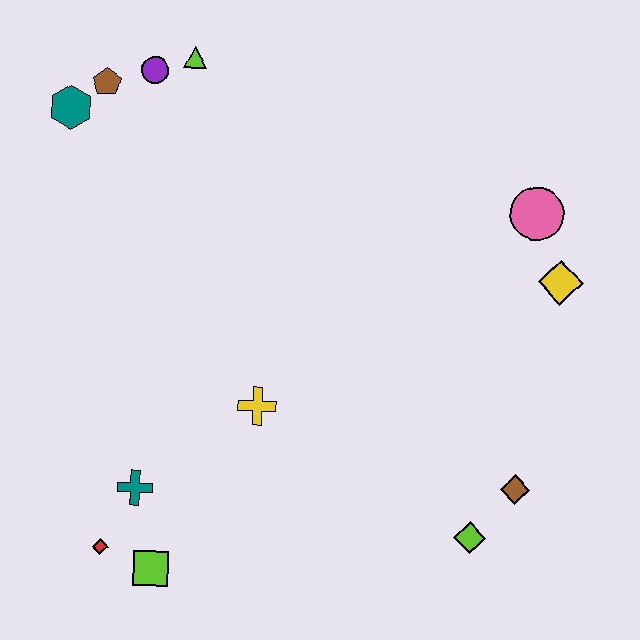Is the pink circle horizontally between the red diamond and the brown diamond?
No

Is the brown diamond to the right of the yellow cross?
Yes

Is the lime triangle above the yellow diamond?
Yes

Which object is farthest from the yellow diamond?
The red diamond is farthest from the yellow diamond.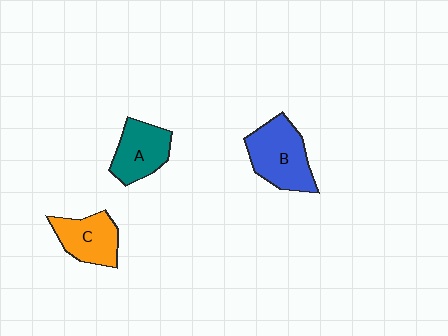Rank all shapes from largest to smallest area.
From largest to smallest: B (blue), A (teal), C (orange).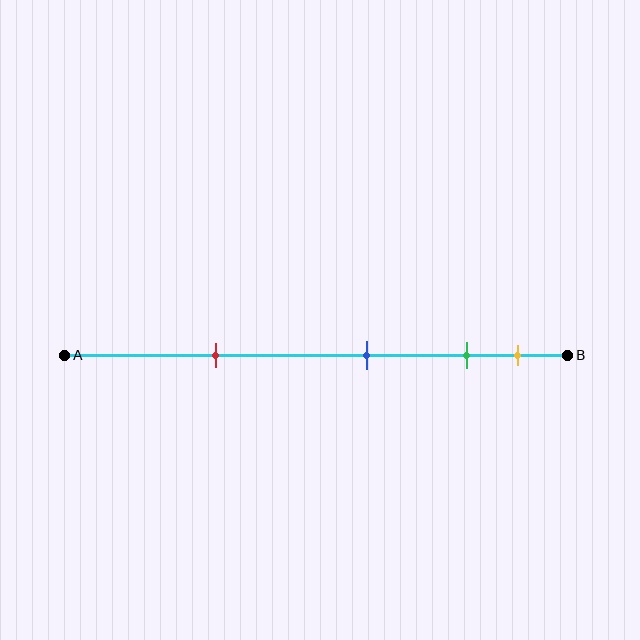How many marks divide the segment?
There are 4 marks dividing the segment.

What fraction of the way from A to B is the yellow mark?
The yellow mark is approximately 90% (0.9) of the way from A to B.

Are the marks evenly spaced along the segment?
No, the marks are not evenly spaced.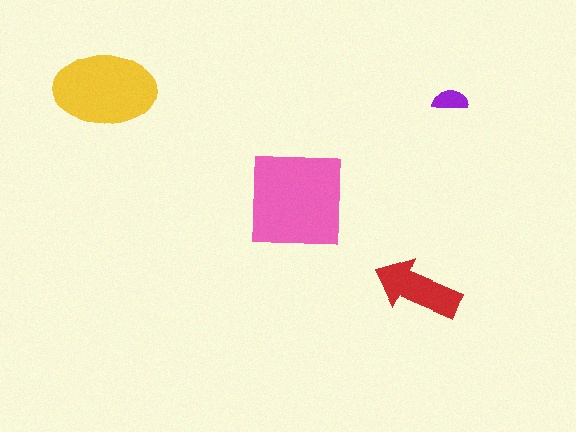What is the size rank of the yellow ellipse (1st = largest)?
2nd.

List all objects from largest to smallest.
The pink square, the yellow ellipse, the red arrow, the purple semicircle.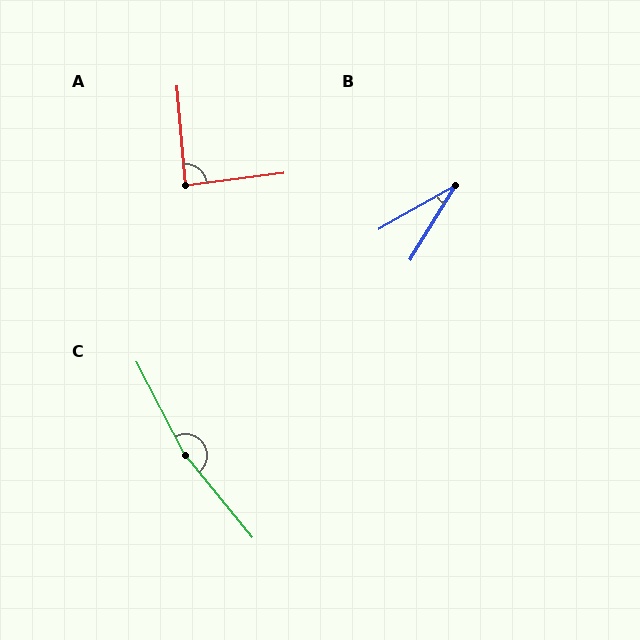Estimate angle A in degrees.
Approximately 88 degrees.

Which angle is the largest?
C, at approximately 168 degrees.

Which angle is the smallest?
B, at approximately 29 degrees.